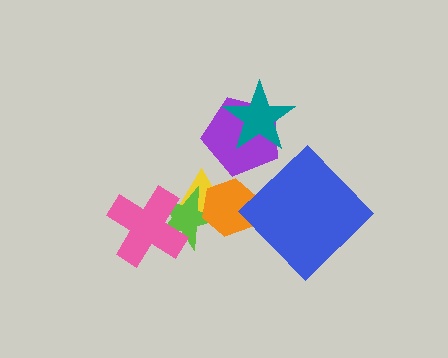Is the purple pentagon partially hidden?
Yes, it is partially covered by another shape.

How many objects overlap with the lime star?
3 objects overlap with the lime star.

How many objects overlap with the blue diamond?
0 objects overlap with the blue diamond.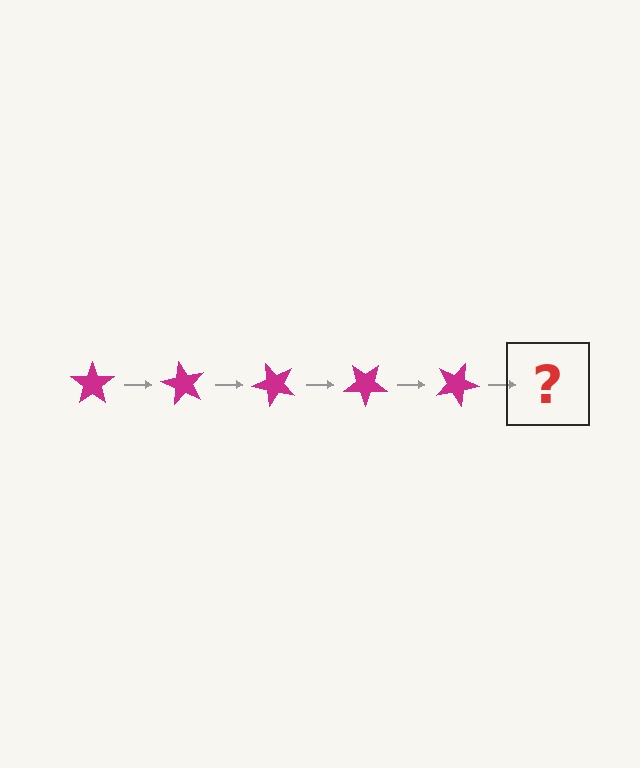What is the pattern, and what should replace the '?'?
The pattern is that the star rotates 60 degrees each step. The '?' should be a magenta star rotated 300 degrees.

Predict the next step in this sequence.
The next step is a magenta star rotated 300 degrees.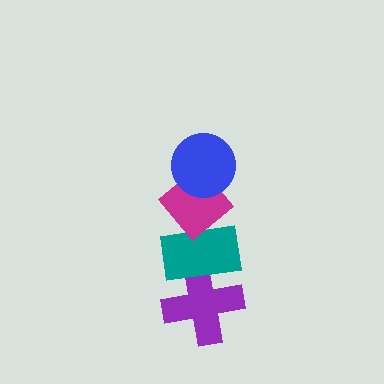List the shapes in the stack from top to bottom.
From top to bottom: the blue circle, the magenta diamond, the teal rectangle, the purple cross.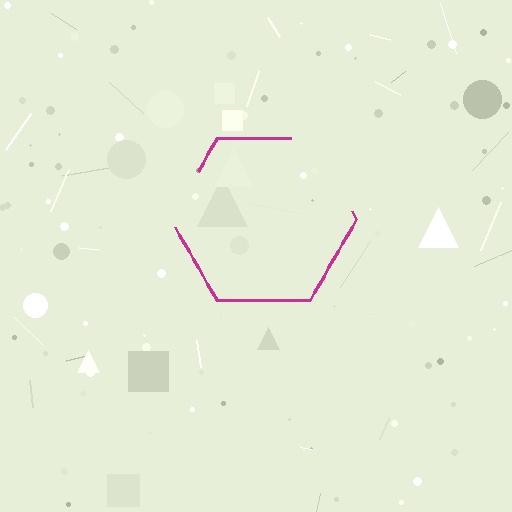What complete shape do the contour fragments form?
The contour fragments form a hexagon.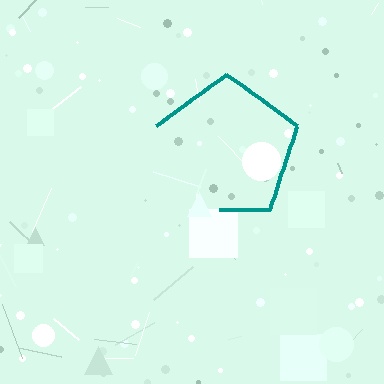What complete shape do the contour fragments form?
The contour fragments form a pentagon.